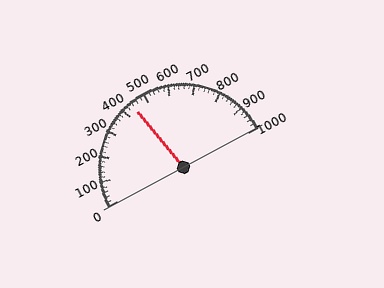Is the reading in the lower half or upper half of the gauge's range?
The reading is in the lower half of the range (0 to 1000).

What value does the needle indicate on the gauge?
The needle indicates approximately 440.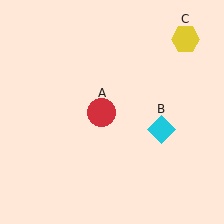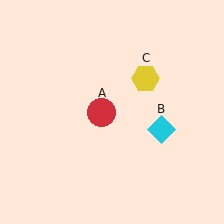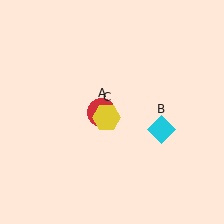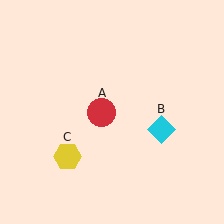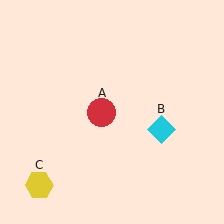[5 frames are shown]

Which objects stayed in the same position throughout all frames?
Red circle (object A) and cyan diamond (object B) remained stationary.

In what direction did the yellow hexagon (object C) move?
The yellow hexagon (object C) moved down and to the left.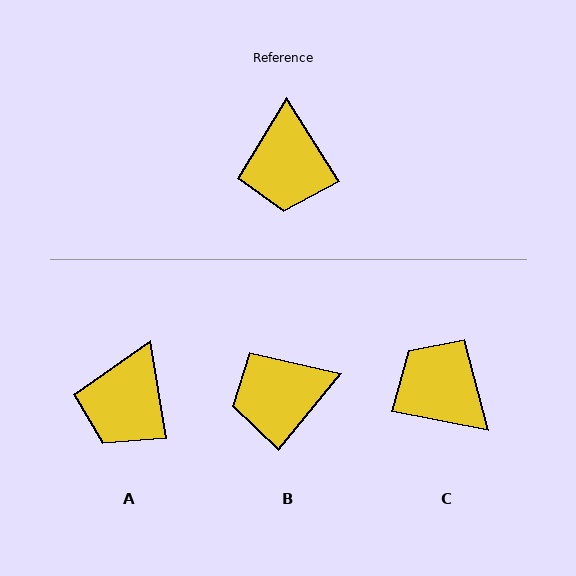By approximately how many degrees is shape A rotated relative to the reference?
Approximately 23 degrees clockwise.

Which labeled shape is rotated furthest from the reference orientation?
C, about 134 degrees away.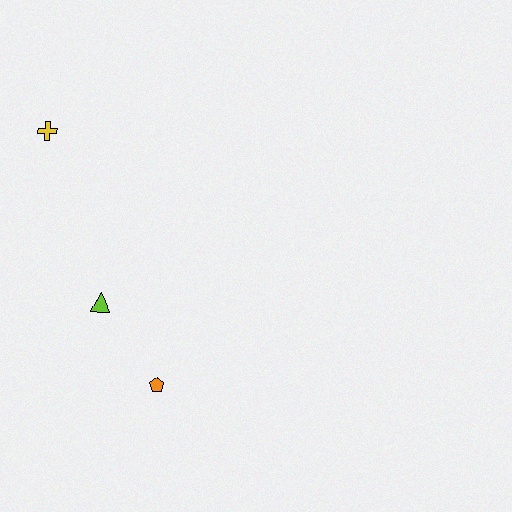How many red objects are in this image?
There are no red objects.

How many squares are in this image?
There are no squares.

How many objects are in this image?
There are 3 objects.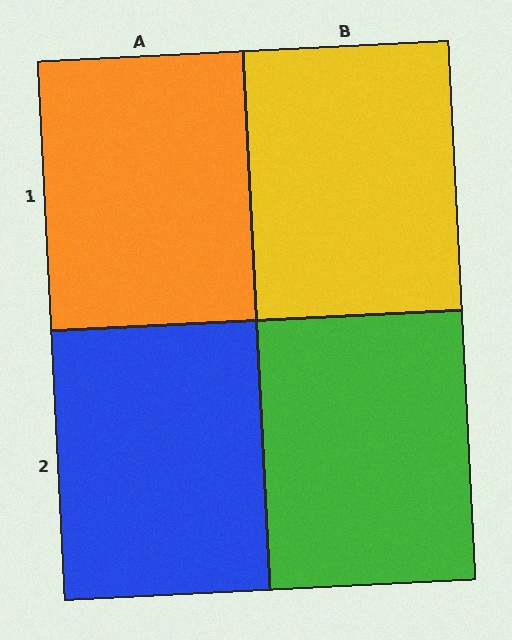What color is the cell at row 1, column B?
Yellow.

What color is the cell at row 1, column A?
Orange.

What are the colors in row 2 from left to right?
Blue, green.